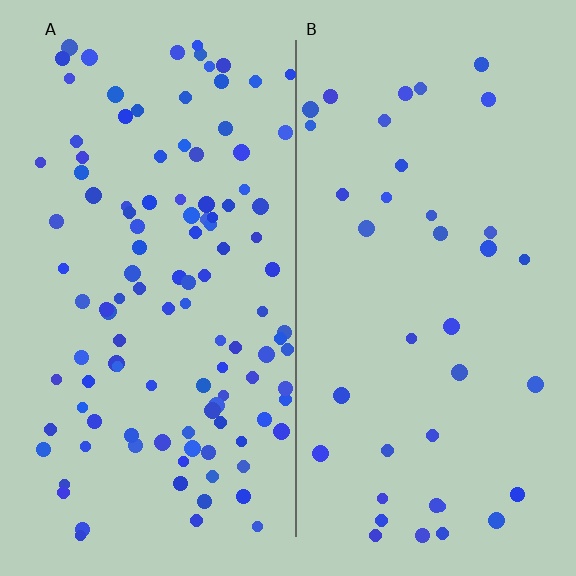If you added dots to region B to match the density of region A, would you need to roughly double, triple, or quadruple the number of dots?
Approximately triple.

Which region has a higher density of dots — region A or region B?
A (the left).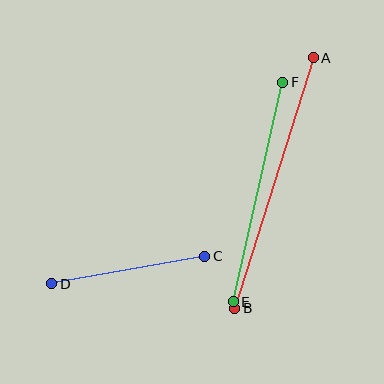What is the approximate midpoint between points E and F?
The midpoint is at approximately (258, 192) pixels.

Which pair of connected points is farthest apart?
Points A and B are farthest apart.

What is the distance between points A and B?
The distance is approximately 262 pixels.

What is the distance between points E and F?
The distance is approximately 225 pixels.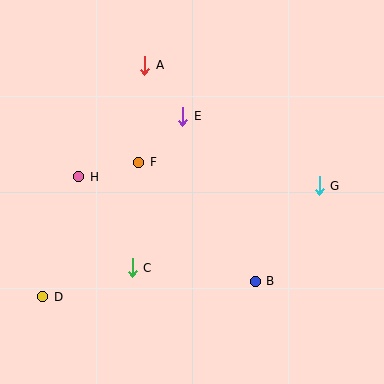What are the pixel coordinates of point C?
Point C is at (132, 268).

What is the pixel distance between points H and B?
The distance between H and B is 205 pixels.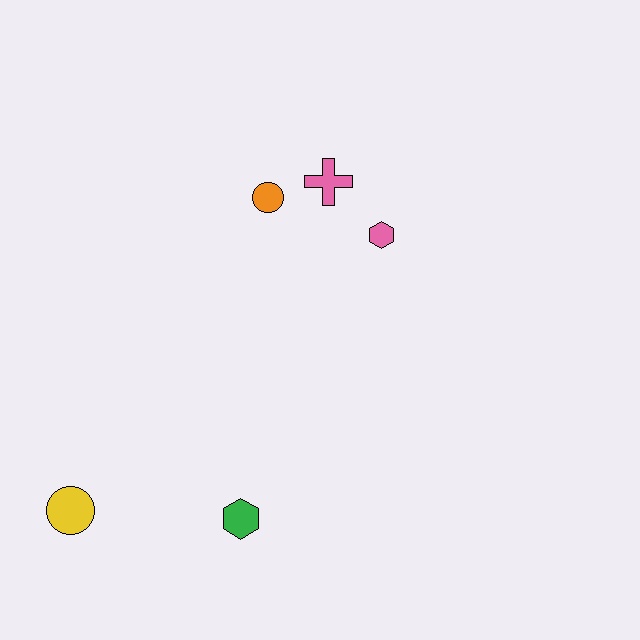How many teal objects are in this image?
There are no teal objects.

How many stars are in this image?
There are no stars.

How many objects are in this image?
There are 5 objects.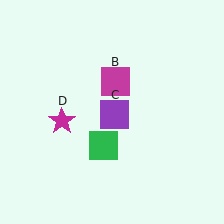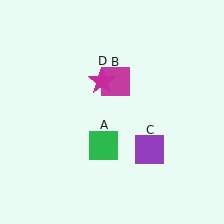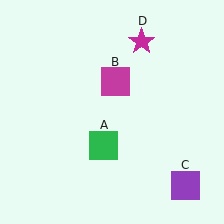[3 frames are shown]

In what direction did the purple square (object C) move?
The purple square (object C) moved down and to the right.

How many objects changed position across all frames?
2 objects changed position: purple square (object C), magenta star (object D).